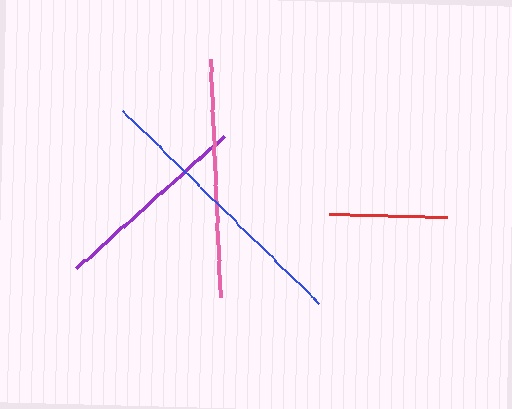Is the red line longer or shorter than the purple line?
The purple line is longer than the red line.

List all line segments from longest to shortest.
From longest to shortest: blue, pink, purple, red.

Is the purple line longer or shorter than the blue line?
The blue line is longer than the purple line.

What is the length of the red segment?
The red segment is approximately 118 pixels long.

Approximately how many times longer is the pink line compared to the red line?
The pink line is approximately 2.0 times the length of the red line.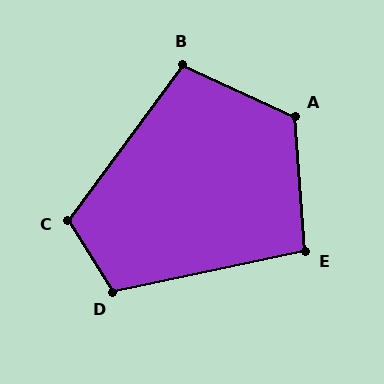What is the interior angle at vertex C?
Approximately 111 degrees (obtuse).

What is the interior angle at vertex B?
Approximately 102 degrees (obtuse).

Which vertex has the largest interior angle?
A, at approximately 119 degrees.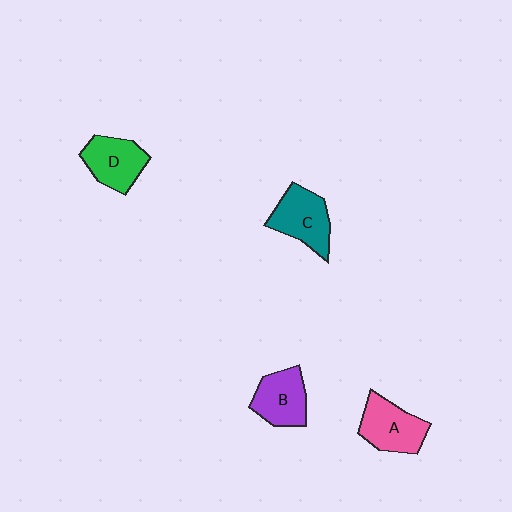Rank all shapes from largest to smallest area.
From largest to smallest: C (teal), A (pink), D (green), B (purple).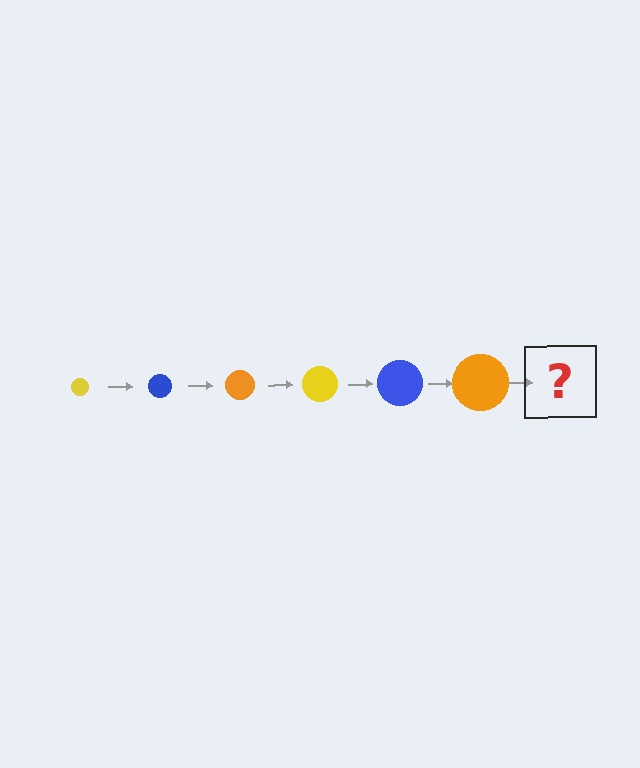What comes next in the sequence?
The next element should be a yellow circle, larger than the previous one.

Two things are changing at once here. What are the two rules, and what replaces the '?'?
The two rules are that the circle grows larger each step and the color cycles through yellow, blue, and orange. The '?' should be a yellow circle, larger than the previous one.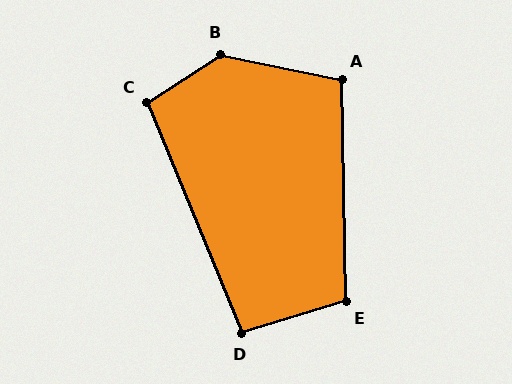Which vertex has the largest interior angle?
B, at approximately 136 degrees.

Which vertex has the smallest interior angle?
D, at approximately 96 degrees.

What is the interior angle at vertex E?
Approximately 106 degrees (obtuse).